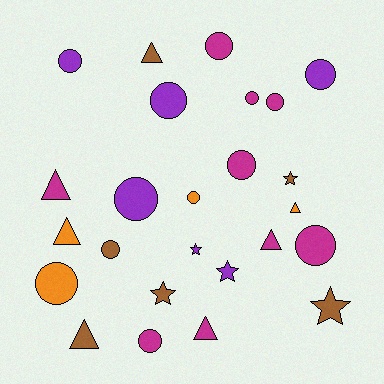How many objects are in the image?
There are 25 objects.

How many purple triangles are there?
There are no purple triangles.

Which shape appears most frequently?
Circle, with 13 objects.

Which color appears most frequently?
Magenta, with 9 objects.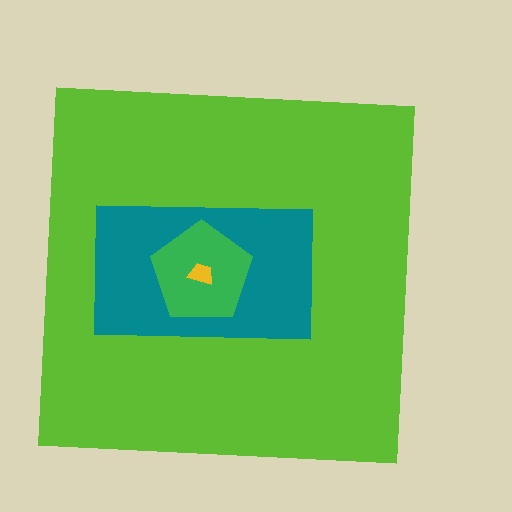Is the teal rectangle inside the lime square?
Yes.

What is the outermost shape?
The lime square.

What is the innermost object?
The yellow trapezoid.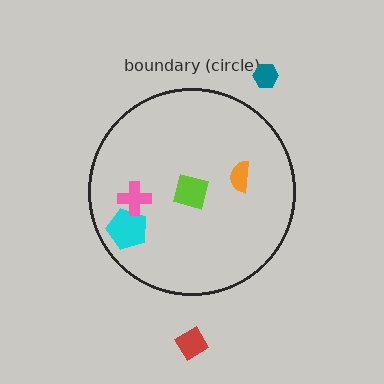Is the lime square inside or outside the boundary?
Inside.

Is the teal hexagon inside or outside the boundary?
Outside.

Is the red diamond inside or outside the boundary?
Outside.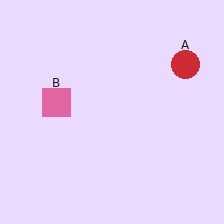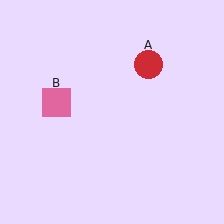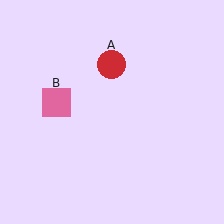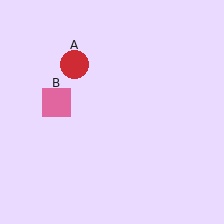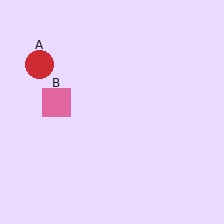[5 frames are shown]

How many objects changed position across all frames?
1 object changed position: red circle (object A).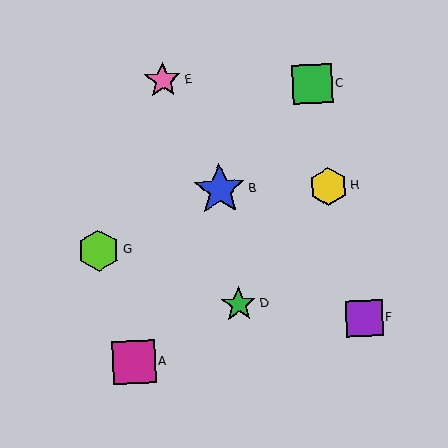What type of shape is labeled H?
Shape H is a yellow hexagon.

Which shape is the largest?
The blue star (labeled B) is the largest.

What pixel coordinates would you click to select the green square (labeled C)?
Click at (312, 84) to select the green square C.